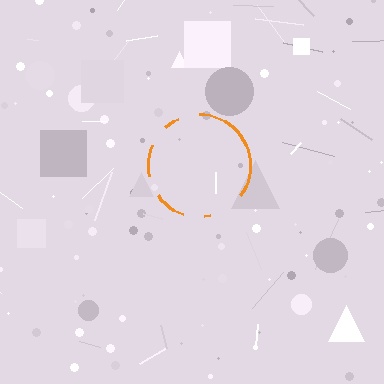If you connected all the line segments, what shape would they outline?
They would outline a circle.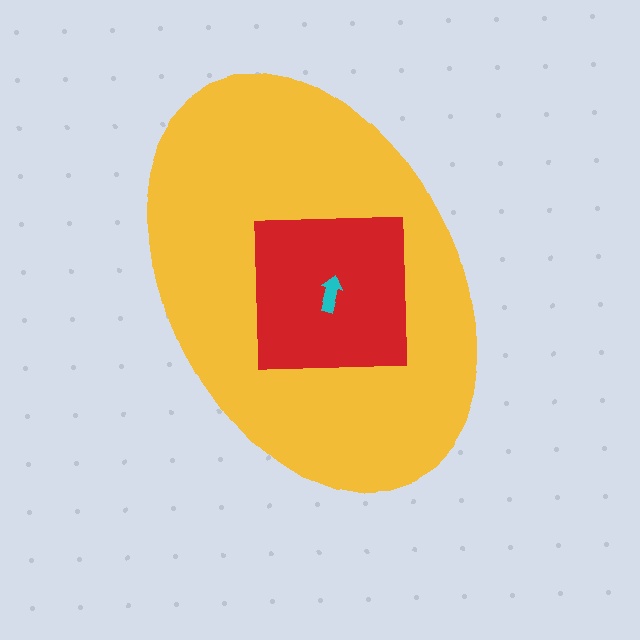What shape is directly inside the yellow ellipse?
The red square.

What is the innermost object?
The cyan arrow.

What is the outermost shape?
The yellow ellipse.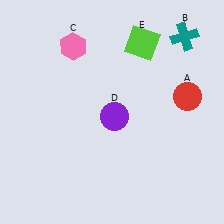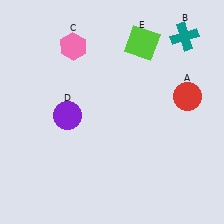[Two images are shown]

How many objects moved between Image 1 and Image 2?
1 object moved between the two images.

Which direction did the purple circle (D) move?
The purple circle (D) moved left.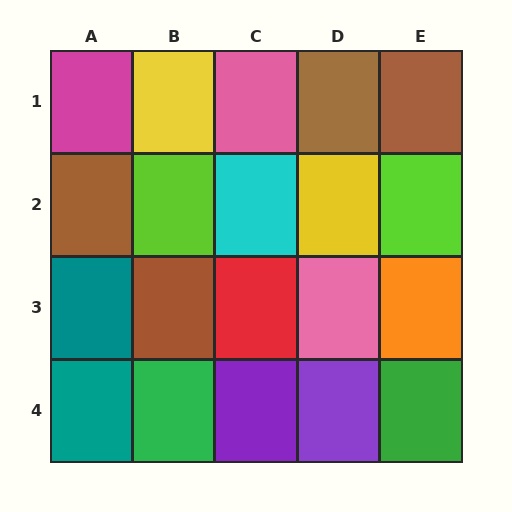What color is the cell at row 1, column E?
Brown.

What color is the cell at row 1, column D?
Brown.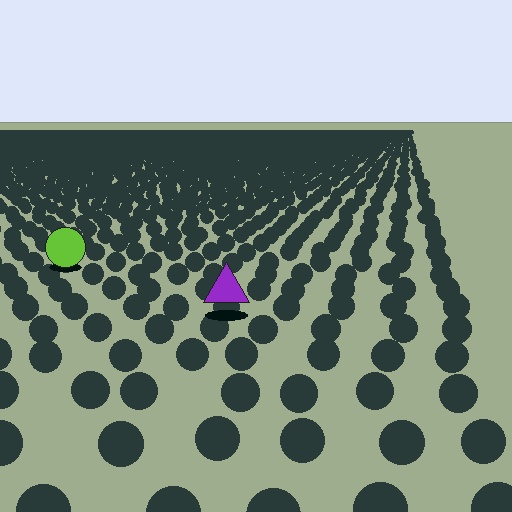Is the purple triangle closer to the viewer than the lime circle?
Yes. The purple triangle is closer — you can tell from the texture gradient: the ground texture is coarser near it.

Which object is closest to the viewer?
The purple triangle is closest. The texture marks near it are larger and more spread out.